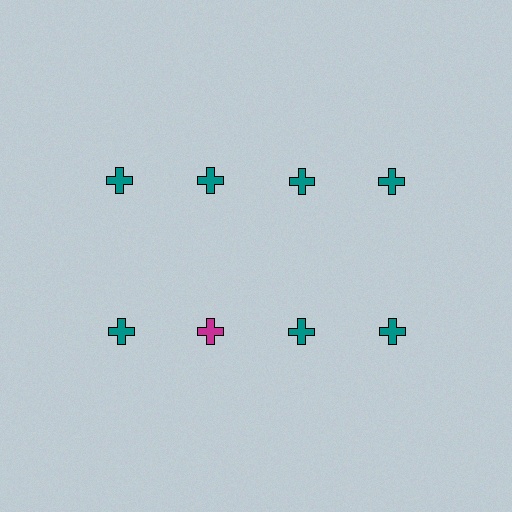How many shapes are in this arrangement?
There are 8 shapes arranged in a grid pattern.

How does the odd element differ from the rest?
It has a different color: magenta instead of teal.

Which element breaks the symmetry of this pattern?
The magenta cross in the second row, second from left column breaks the symmetry. All other shapes are teal crosses.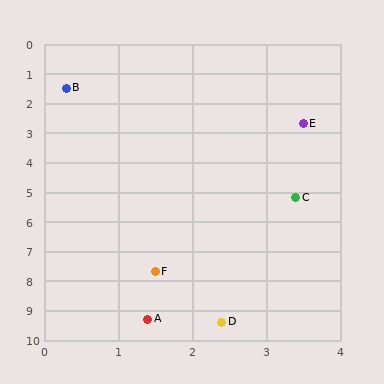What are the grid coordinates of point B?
Point B is at approximately (0.3, 1.5).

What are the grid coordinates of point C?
Point C is at approximately (3.4, 5.2).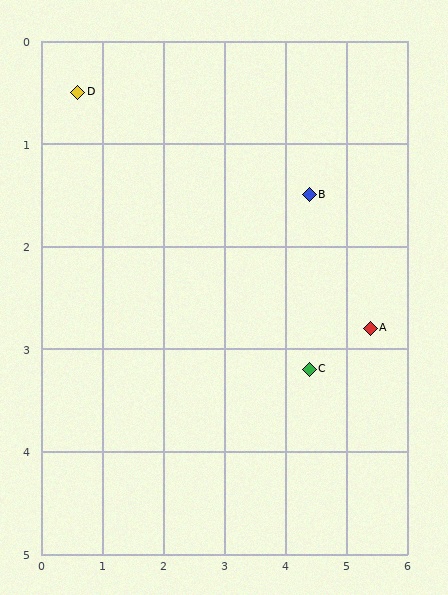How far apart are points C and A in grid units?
Points C and A are about 1.1 grid units apart.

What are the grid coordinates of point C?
Point C is at approximately (4.4, 3.2).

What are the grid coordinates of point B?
Point B is at approximately (4.4, 1.5).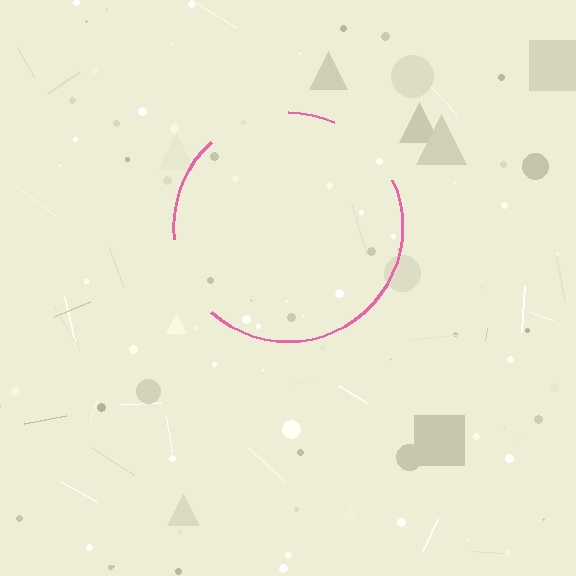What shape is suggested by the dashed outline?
The dashed outline suggests a circle.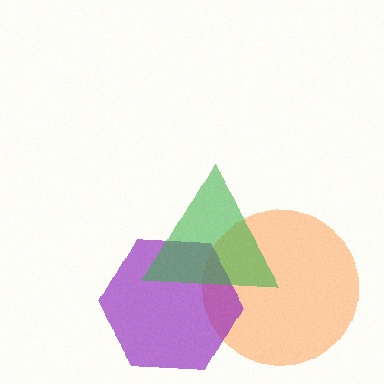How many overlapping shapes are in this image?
There are 3 overlapping shapes in the image.